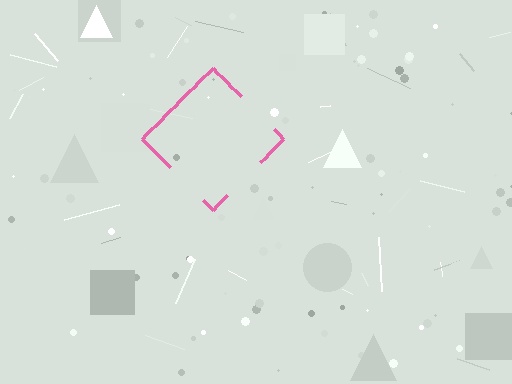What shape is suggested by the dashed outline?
The dashed outline suggests a diamond.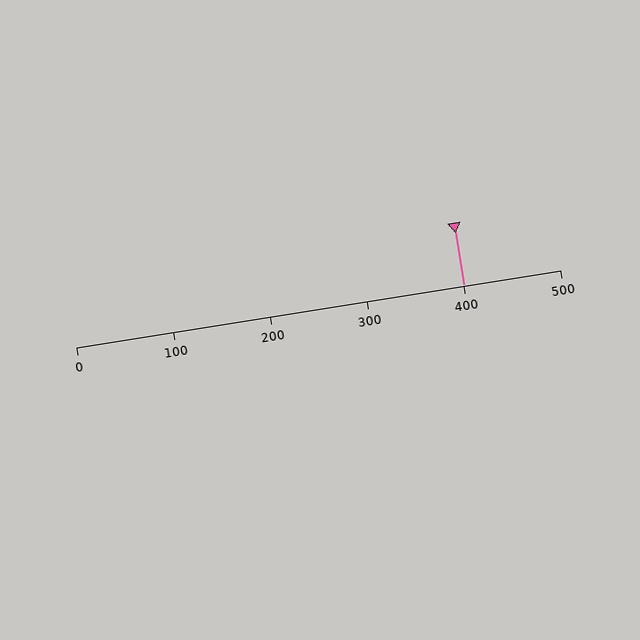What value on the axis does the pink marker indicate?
The marker indicates approximately 400.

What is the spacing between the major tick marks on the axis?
The major ticks are spaced 100 apart.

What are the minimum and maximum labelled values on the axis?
The axis runs from 0 to 500.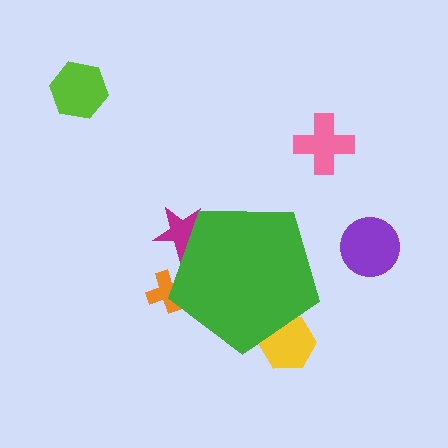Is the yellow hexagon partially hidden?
Yes, the yellow hexagon is partially hidden behind the green pentagon.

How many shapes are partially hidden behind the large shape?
3 shapes are partially hidden.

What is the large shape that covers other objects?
A green pentagon.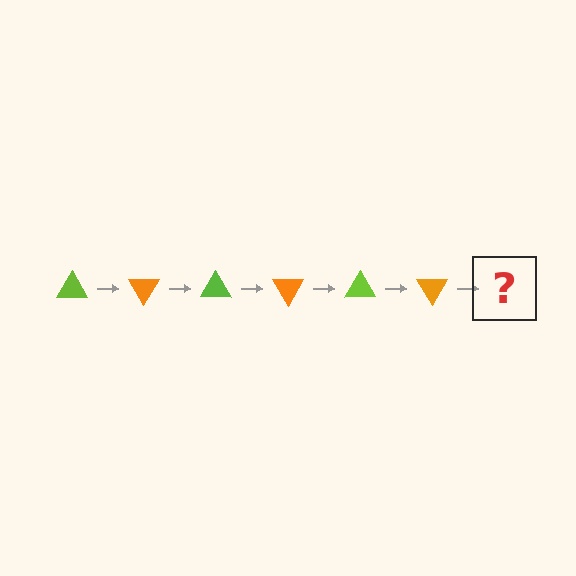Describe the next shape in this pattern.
It should be a lime triangle, rotated 360 degrees from the start.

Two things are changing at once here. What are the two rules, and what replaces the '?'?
The two rules are that it rotates 60 degrees each step and the color cycles through lime and orange. The '?' should be a lime triangle, rotated 360 degrees from the start.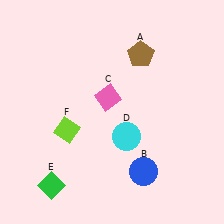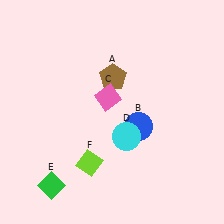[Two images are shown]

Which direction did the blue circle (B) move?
The blue circle (B) moved up.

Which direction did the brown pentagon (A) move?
The brown pentagon (A) moved left.